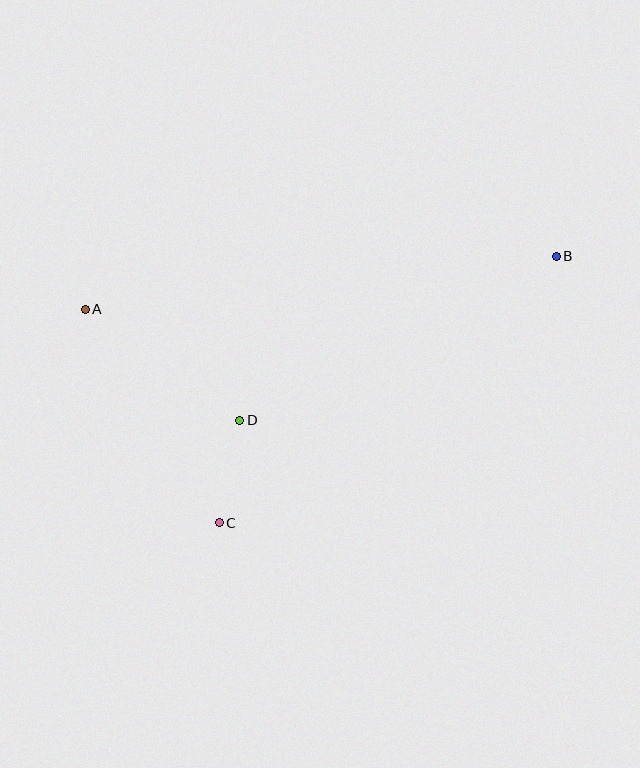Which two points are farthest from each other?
Points A and B are farthest from each other.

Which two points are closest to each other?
Points C and D are closest to each other.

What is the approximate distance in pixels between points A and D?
The distance between A and D is approximately 191 pixels.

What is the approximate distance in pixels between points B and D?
The distance between B and D is approximately 356 pixels.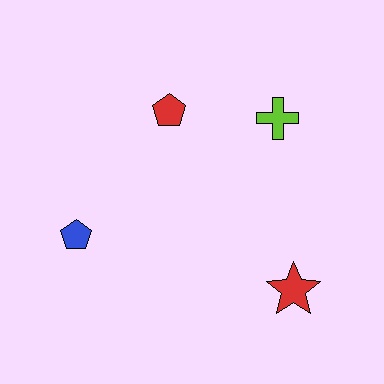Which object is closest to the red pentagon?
The lime cross is closest to the red pentagon.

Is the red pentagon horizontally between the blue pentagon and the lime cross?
Yes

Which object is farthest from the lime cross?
The blue pentagon is farthest from the lime cross.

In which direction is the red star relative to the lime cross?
The red star is below the lime cross.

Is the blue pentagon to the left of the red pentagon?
Yes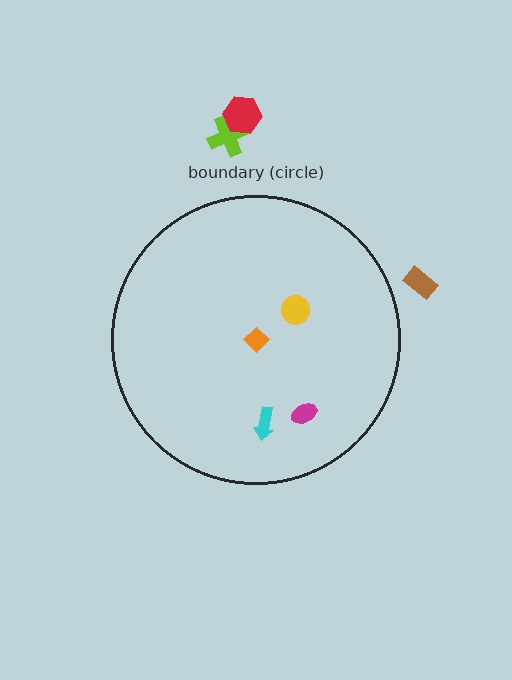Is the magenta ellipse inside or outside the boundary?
Inside.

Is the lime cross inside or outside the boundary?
Outside.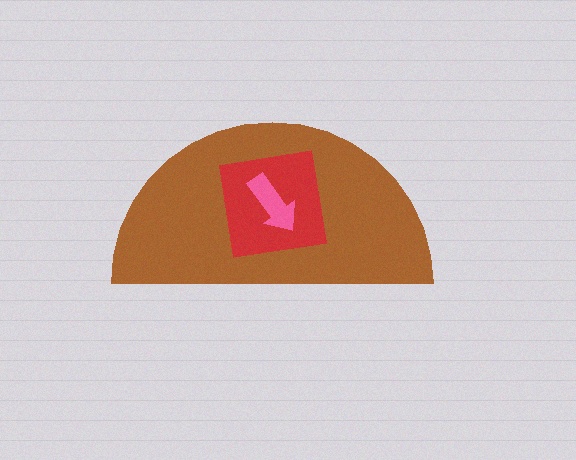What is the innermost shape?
The pink arrow.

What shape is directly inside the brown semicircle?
The red square.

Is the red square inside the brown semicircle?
Yes.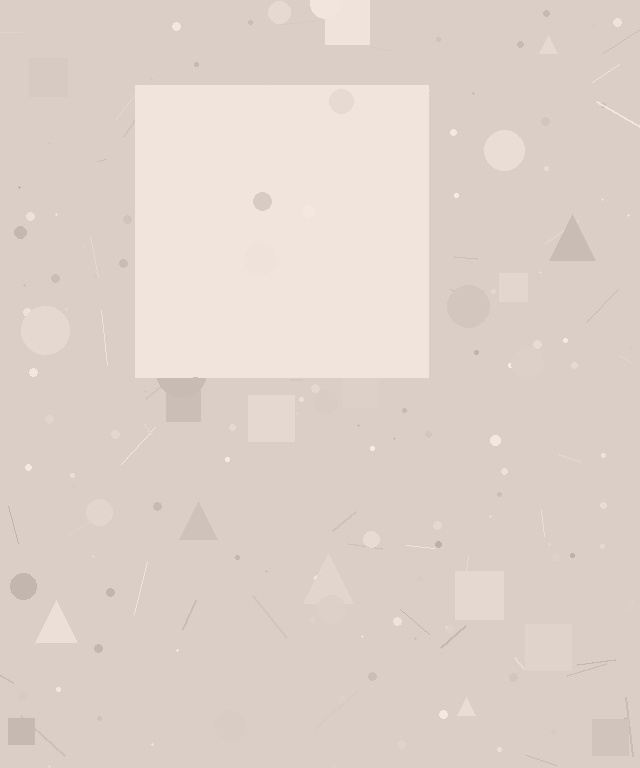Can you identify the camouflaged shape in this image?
The camouflaged shape is a square.